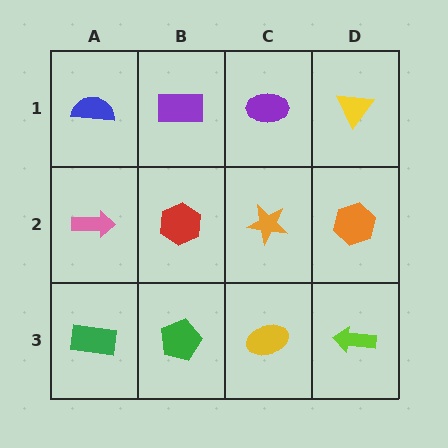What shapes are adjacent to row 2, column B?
A purple rectangle (row 1, column B), a green pentagon (row 3, column B), a pink arrow (row 2, column A), an orange star (row 2, column C).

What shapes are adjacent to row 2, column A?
A blue semicircle (row 1, column A), a green rectangle (row 3, column A), a red hexagon (row 2, column B).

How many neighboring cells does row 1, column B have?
3.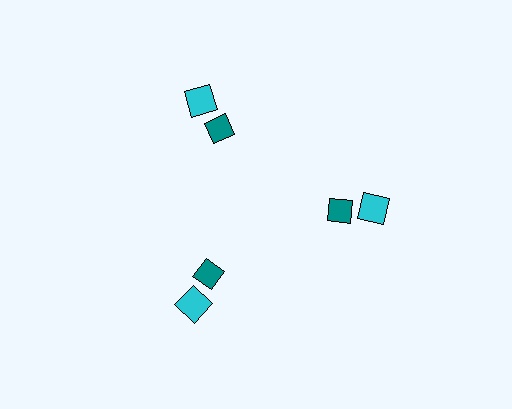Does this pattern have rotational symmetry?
Yes, this pattern has 3-fold rotational symmetry. It looks the same after rotating 120 degrees around the center.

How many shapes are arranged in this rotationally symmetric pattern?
There are 6 shapes, arranged in 3 groups of 2.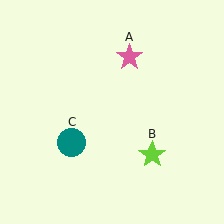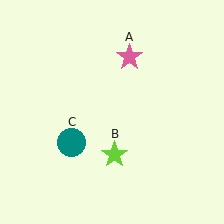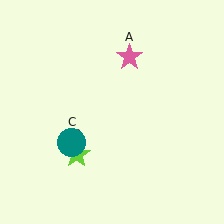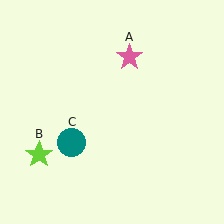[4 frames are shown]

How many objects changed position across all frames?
1 object changed position: lime star (object B).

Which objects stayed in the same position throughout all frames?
Pink star (object A) and teal circle (object C) remained stationary.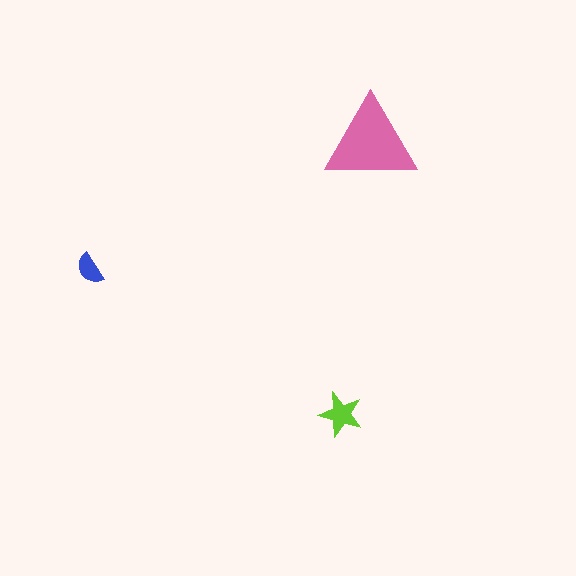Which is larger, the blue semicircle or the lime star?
The lime star.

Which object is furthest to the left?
The blue semicircle is leftmost.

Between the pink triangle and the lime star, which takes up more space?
The pink triangle.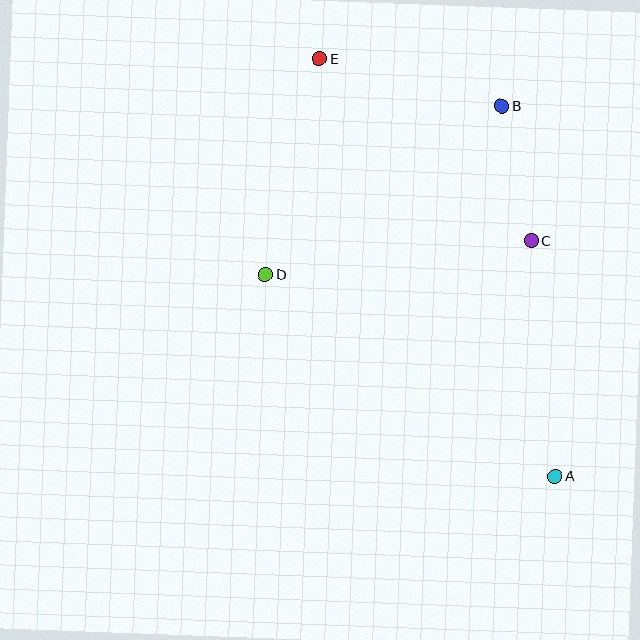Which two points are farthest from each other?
Points A and E are farthest from each other.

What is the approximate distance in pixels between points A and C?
The distance between A and C is approximately 237 pixels.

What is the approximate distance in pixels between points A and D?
The distance between A and D is approximately 353 pixels.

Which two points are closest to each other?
Points B and C are closest to each other.